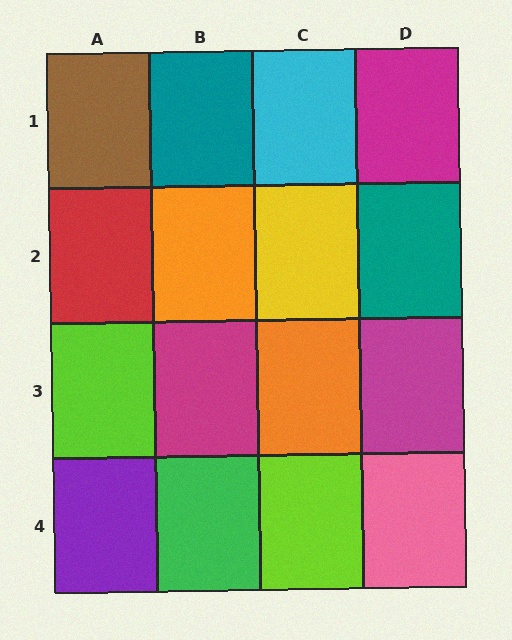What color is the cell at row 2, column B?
Orange.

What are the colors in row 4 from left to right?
Purple, green, lime, pink.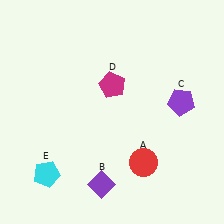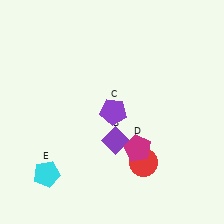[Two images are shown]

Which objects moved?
The objects that moved are: the purple diamond (B), the purple pentagon (C), the magenta pentagon (D).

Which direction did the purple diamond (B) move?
The purple diamond (B) moved up.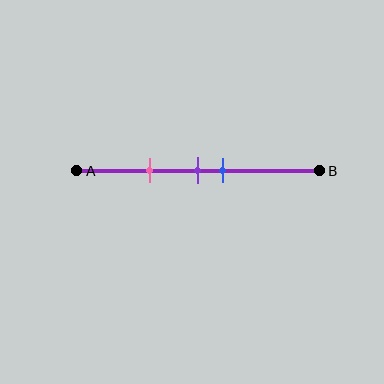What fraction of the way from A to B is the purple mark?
The purple mark is approximately 50% (0.5) of the way from A to B.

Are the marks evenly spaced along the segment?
No, the marks are not evenly spaced.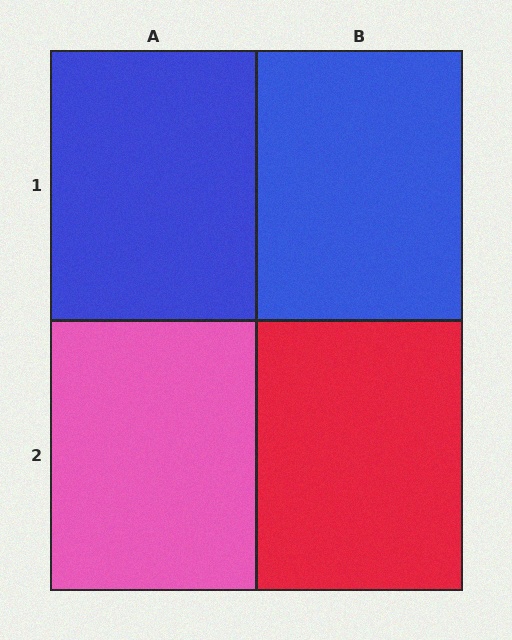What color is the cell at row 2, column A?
Pink.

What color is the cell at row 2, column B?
Red.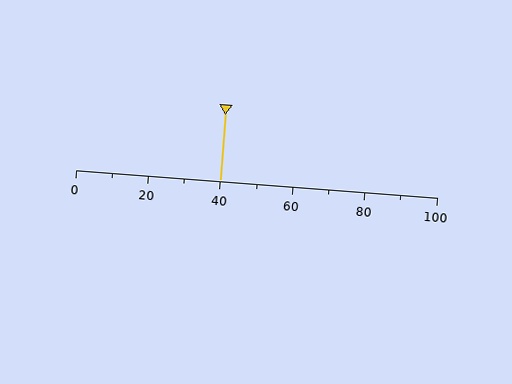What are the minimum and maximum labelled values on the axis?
The axis runs from 0 to 100.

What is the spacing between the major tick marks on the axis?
The major ticks are spaced 20 apart.